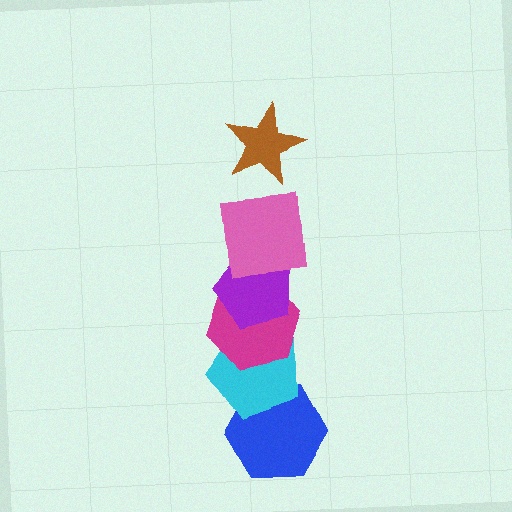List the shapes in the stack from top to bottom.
From top to bottom: the brown star, the pink square, the purple pentagon, the magenta hexagon, the cyan pentagon, the blue hexagon.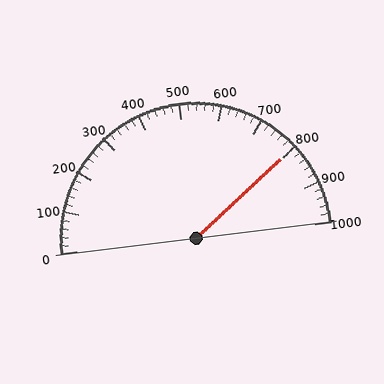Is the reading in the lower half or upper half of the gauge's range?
The reading is in the upper half of the range (0 to 1000).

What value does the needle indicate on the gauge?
The needle indicates approximately 800.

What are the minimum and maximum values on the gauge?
The gauge ranges from 0 to 1000.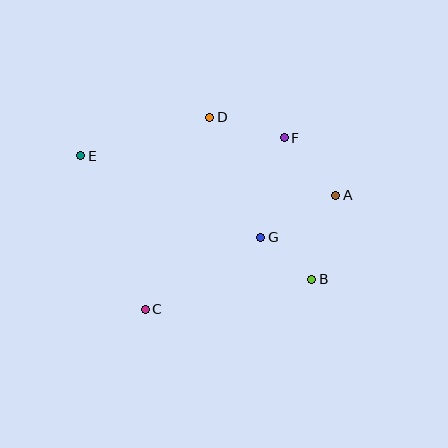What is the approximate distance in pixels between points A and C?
The distance between A and C is approximately 222 pixels.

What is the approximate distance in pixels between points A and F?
The distance between A and F is approximately 77 pixels.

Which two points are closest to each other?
Points B and G are closest to each other.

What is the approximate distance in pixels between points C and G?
The distance between C and G is approximately 136 pixels.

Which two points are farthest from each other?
Points B and E are farthest from each other.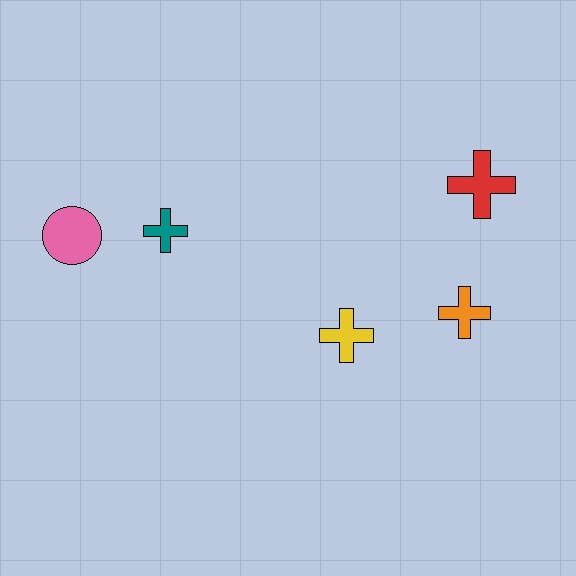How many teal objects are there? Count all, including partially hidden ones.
There is 1 teal object.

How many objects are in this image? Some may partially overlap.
There are 5 objects.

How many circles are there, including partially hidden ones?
There is 1 circle.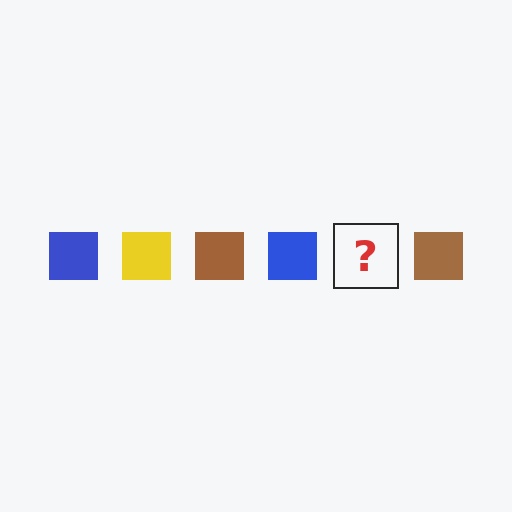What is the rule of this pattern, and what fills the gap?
The rule is that the pattern cycles through blue, yellow, brown squares. The gap should be filled with a yellow square.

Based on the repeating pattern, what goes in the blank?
The blank should be a yellow square.